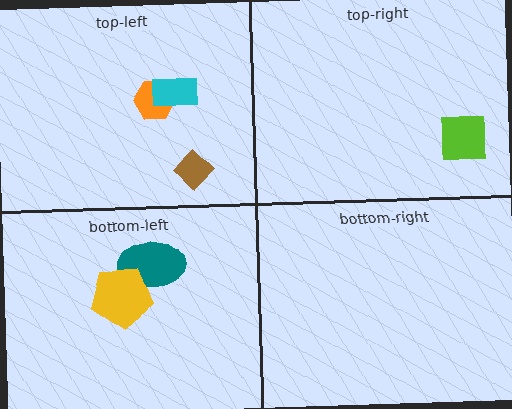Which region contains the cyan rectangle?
The top-left region.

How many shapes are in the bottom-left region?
2.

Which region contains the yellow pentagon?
The bottom-left region.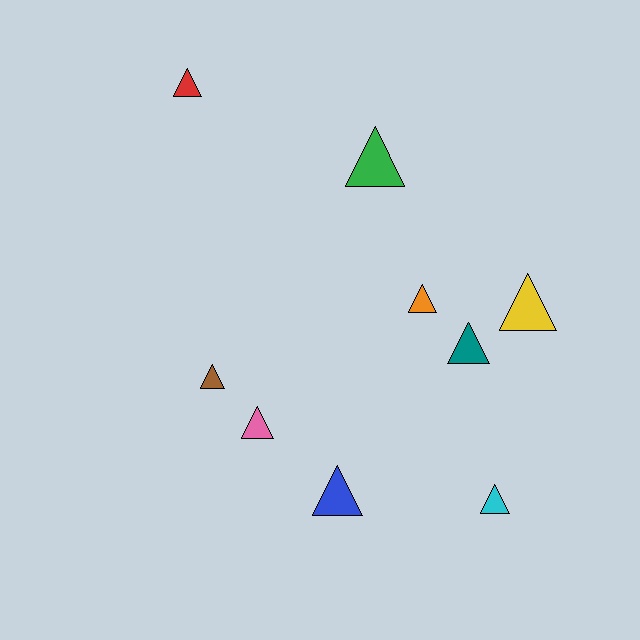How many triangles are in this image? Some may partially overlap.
There are 9 triangles.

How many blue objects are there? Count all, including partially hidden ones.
There is 1 blue object.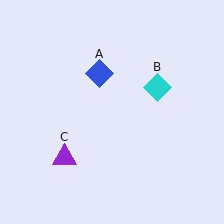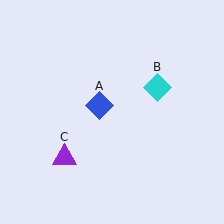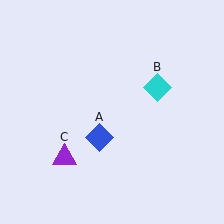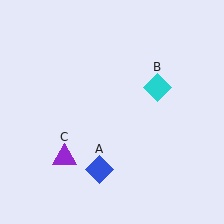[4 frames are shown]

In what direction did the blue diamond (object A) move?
The blue diamond (object A) moved down.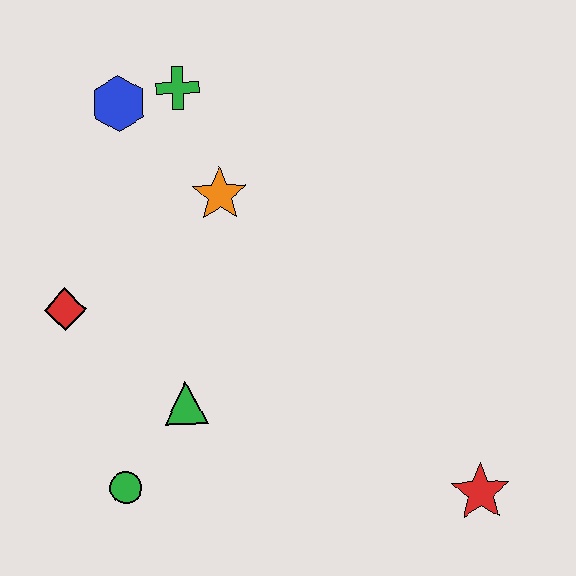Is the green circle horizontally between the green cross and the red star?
No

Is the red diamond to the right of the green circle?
No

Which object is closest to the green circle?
The green triangle is closest to the green circle.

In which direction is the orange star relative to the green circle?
The orange star is above the green circle.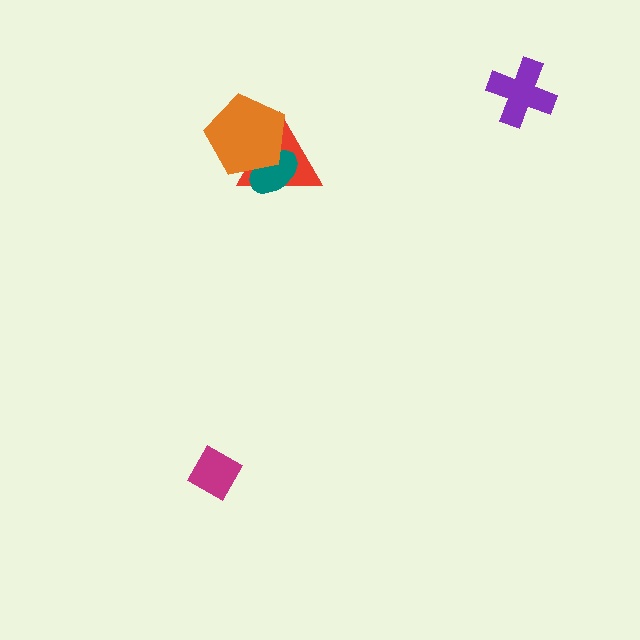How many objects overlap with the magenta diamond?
0 objects overlap with the magenta diamond.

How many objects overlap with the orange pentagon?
2 objects overlap with the orange pentagon.